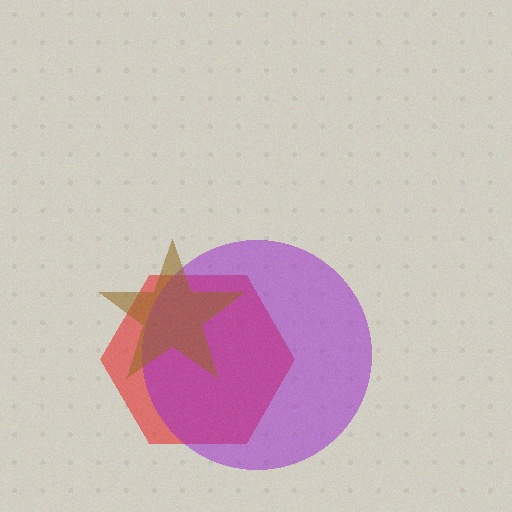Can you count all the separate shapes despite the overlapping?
Yes, there are 3 separate shapes.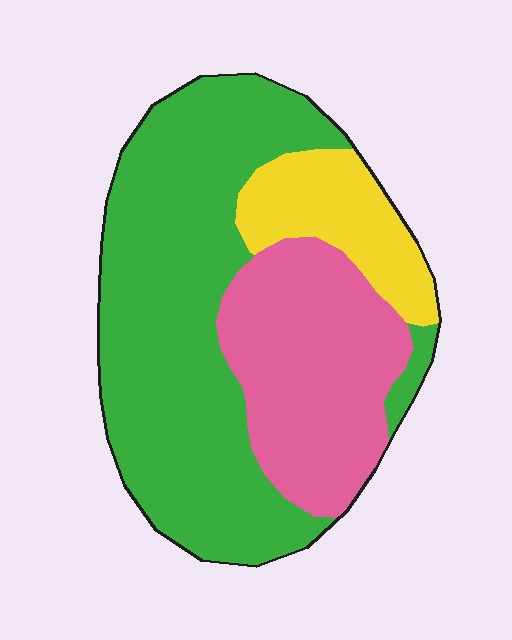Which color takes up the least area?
Yellow, at roughly 15%.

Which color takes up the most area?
Green, at roughly 55%.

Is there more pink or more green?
Green.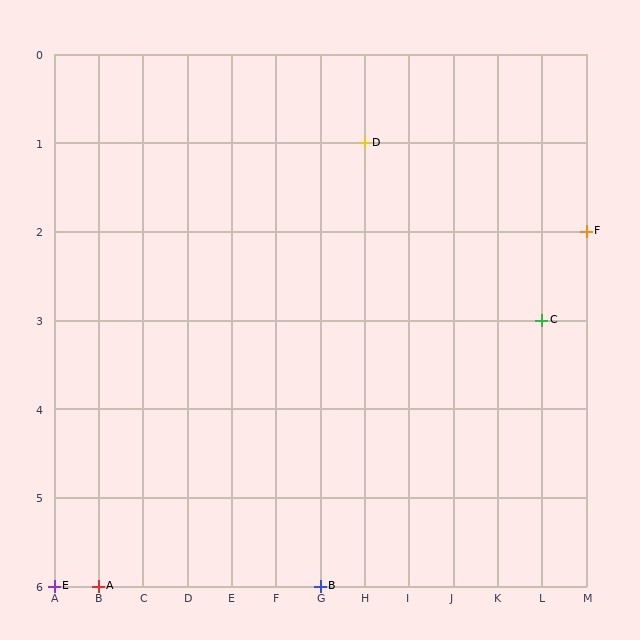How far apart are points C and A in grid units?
Points C and A are 10 columns and 3 rows apart (about 10.4 grid units diagonally).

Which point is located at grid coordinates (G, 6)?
Point B is at (G, 6).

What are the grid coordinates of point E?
Point E is at grid coordinates (A, 6).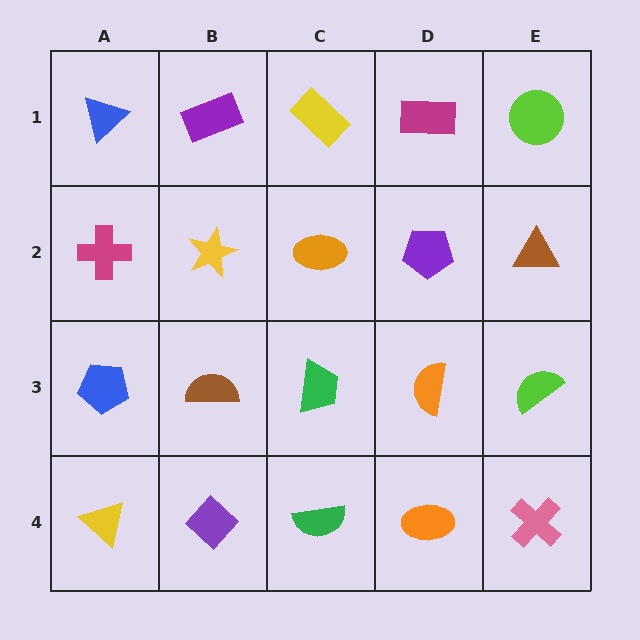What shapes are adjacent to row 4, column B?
A brown semicircle (row 3, column B), a yellow triangle (row 4, column A), a green semicircle (row 4, column C).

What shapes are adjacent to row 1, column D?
A purple pentagon (row 2, column D), a yellow rectangle (row 1, column C), a lime circle (row 1, column E).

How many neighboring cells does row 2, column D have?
4.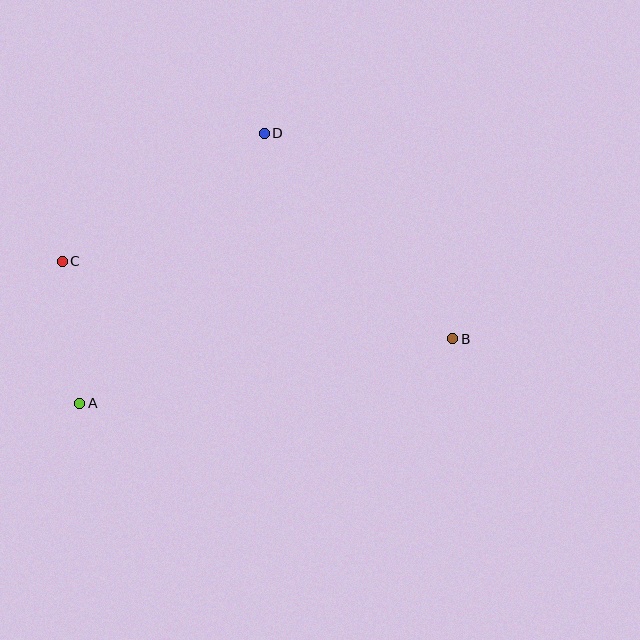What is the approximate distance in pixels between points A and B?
The distance between A and B is approximately 378 pixels.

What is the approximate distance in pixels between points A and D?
The distance between A and D is approximately 327 pixels.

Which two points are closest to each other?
Points A and C are closest to each other.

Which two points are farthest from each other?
Points B and C are farthest from each other.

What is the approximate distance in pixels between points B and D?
The distance between B and D is approximately 279 pixels.